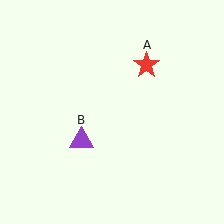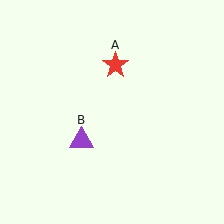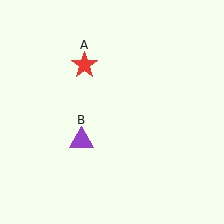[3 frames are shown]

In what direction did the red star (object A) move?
The red star (object A) moved left.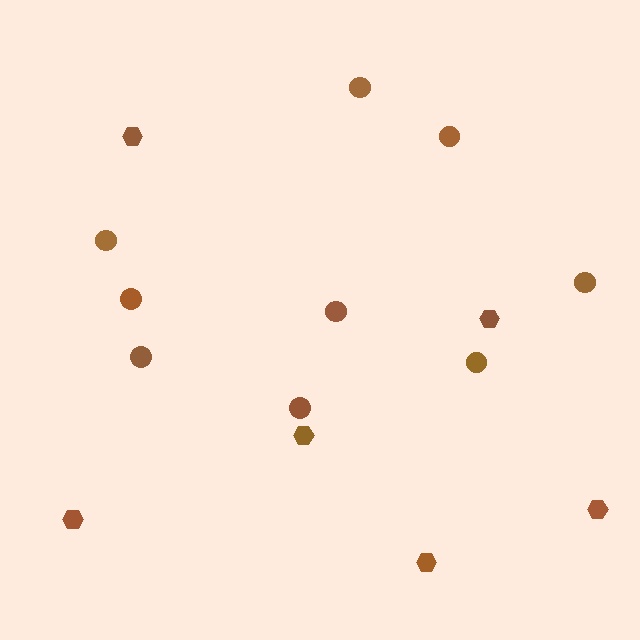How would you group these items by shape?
There are 2 groups: one group of circles (9) and one group of hexagons (6).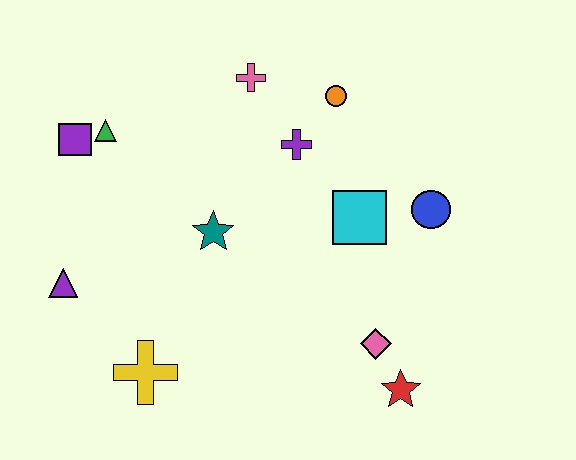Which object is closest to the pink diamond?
The red star is closest to the pink diamond.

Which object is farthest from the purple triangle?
The blue circle is farthest from the purple triangle.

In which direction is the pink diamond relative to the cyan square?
The pink diamond is below the cyan square.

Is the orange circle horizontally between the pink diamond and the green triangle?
Yes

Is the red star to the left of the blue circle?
Yes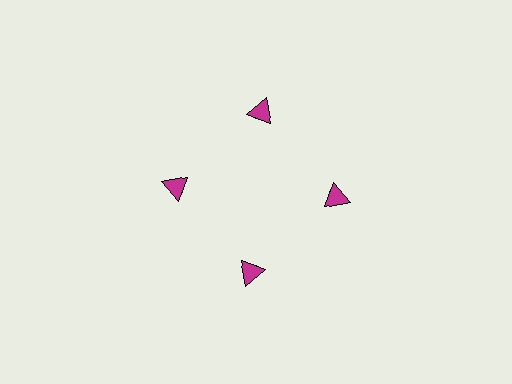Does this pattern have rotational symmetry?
Yes, this pattern has 4-fold rotational symmetry. It looks the same after rotating 90 degrees around the center.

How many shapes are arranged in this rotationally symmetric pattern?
There are 4 shapes, arranged in 4 groups of 1.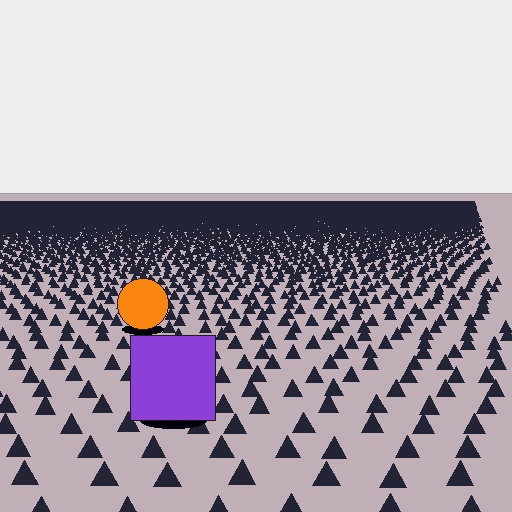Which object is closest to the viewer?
The purple square is closest. The texture marks near it are larger and more spread out.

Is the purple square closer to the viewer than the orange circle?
Yes. The purple square is closer — you can tell from the texture gradient: the ground texture is coarser near it.